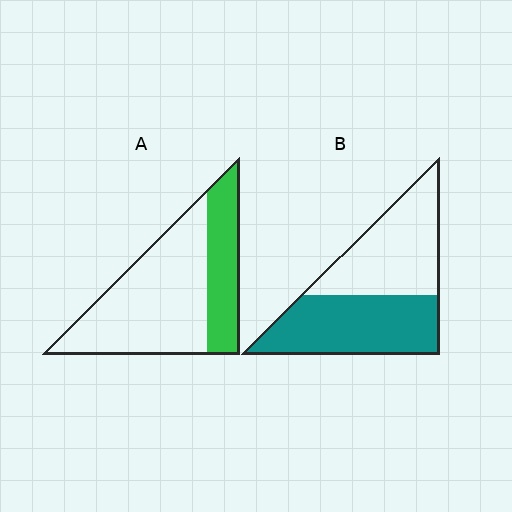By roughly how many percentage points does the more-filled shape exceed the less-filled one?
By roughly 20 percentage points (B over A).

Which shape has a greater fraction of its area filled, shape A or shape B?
Shape B.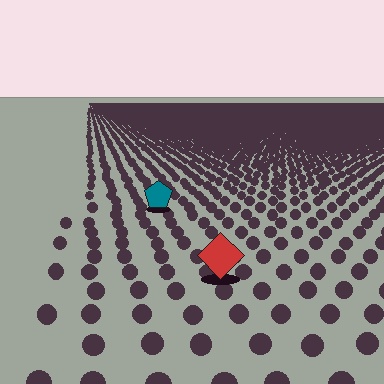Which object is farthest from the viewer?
The teal pentagon is farthest from the viewer. It appears smaller and the ground texture around it is denser.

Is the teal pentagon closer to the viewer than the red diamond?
No. The red diamond is closer — you can tell from the texture gradient: the ground texture is coarser near it.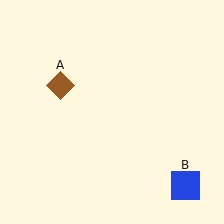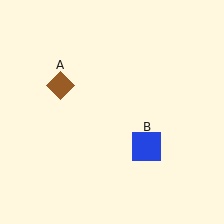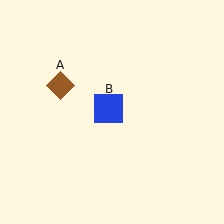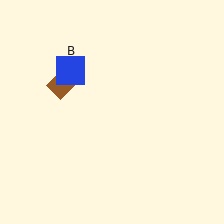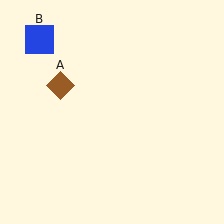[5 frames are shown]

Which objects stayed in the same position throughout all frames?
Brown diamond (object A) remained stationary.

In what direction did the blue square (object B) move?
The blue square (object B) moved up and to the left.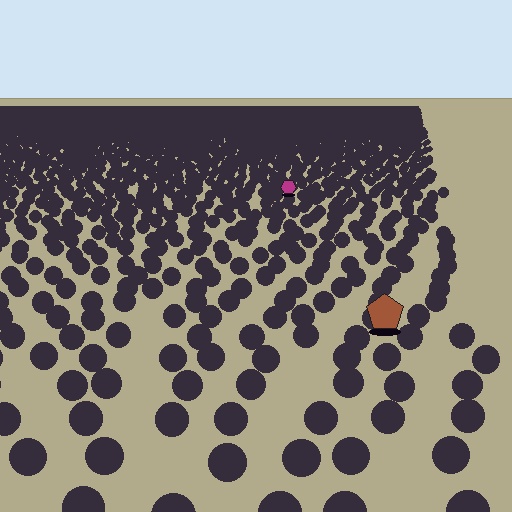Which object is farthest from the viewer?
The magenta hexagon is farthest from the viewer. It appears smaller and the ground texture around it is denser.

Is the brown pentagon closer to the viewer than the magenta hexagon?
Yes. The brown pentagon is closer — you can tell from the texture gradient: the ground texture is coarser near it.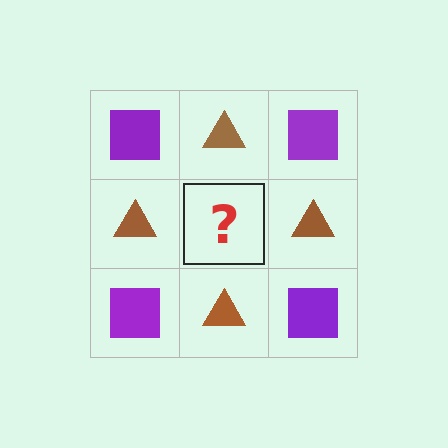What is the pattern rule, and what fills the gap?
The rule is that it alternates purple square and brown triangle in a checkerboard pattern. The gap should be filled with a purple square.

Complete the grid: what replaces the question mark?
The question mark should be replaced with a purple square.